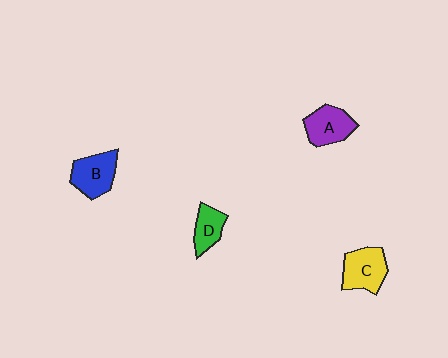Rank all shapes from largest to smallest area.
From largest to smallest: C (yellow), B (blue), A (purple), D (green).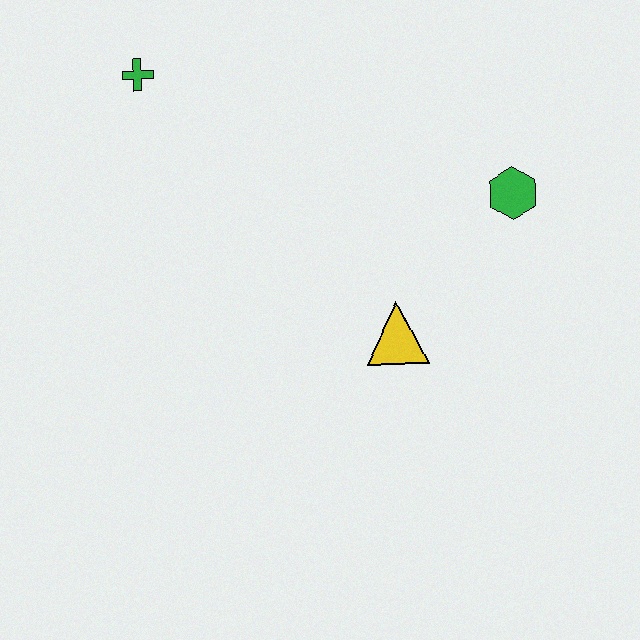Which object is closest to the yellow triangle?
The green hexagon is closest to the yellow triangle.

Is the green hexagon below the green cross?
Yes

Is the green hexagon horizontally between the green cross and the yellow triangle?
No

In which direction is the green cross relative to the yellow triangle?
The green cross is above the yellow triangle.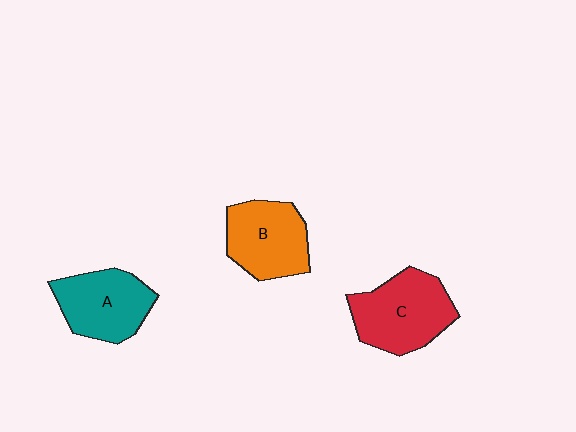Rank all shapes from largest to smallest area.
From largest to smallest: C (red), B (orange), A (teal).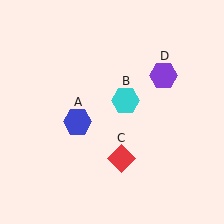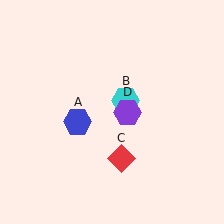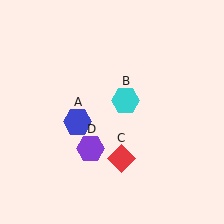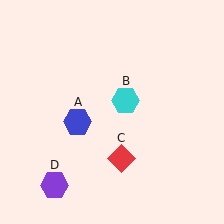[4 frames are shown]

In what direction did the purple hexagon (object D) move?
The purple hexagon (object D) moved down and to the left.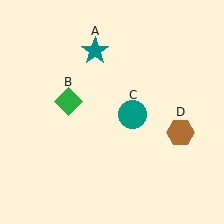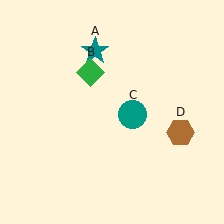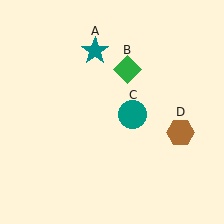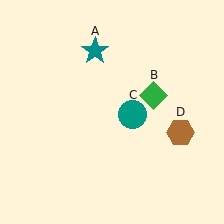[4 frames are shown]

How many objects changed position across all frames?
1 object changed position: green diamond (object B).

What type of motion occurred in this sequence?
The green diamond (object B) rotated clockwise around the center of the scene.